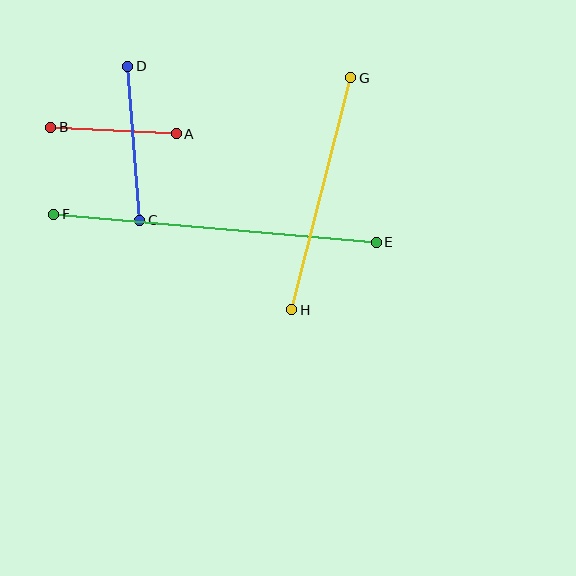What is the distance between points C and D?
The distance is approximately 155 pixels.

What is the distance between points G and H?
The distance is approximately 239 pixels.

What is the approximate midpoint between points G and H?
The midpoint is at approximately (321, 194) pixels.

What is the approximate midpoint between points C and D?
The midpoint is at approximately (134, 143) pixels.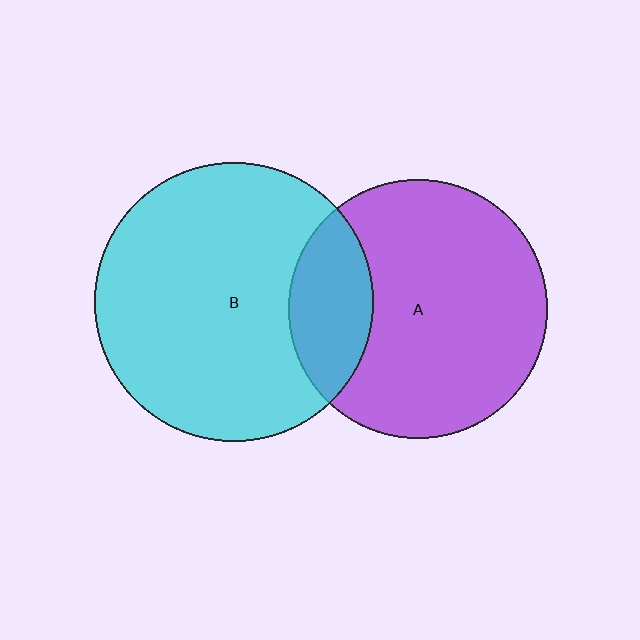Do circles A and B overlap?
Yes.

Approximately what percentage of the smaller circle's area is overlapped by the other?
Approximately 20%.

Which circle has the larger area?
Circle B (cyan).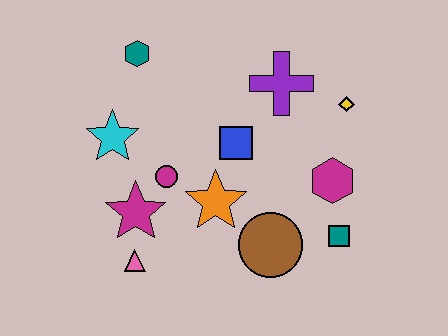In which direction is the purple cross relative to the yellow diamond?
The purple cross is to the left of the yellow diamond.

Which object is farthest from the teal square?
The teal hexagon is farthest from the teal square.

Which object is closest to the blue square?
The orange star is closest to the blue square.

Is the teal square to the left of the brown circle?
No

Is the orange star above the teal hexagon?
No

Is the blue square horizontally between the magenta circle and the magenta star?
No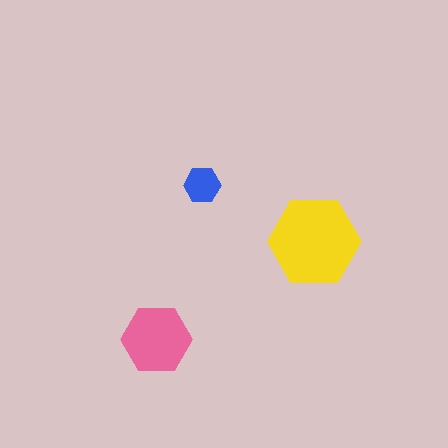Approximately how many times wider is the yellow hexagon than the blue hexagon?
About 2.5 times wider.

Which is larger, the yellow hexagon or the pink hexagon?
The yellow one.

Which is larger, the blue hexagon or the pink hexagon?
The pink one.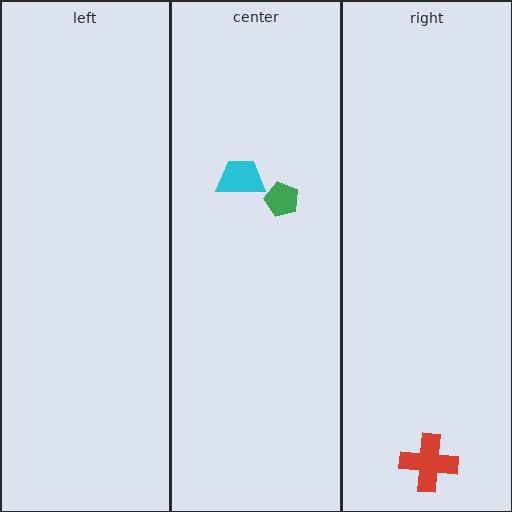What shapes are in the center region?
The cyan trapezoid, the green pentagon.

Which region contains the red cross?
The right region.